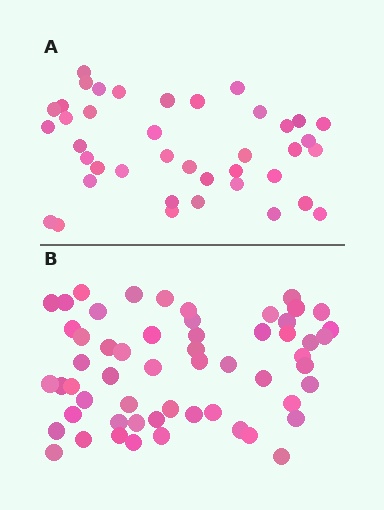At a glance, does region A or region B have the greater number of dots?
Region B (the bottom region) has more dots.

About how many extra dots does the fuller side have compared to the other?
Region B has approximately 15 more dots than region A.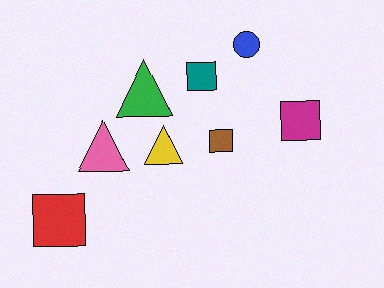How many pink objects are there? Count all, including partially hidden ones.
There is 1 pink object.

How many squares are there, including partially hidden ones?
There are 4 squares.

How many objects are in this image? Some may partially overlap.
There are 8 objects.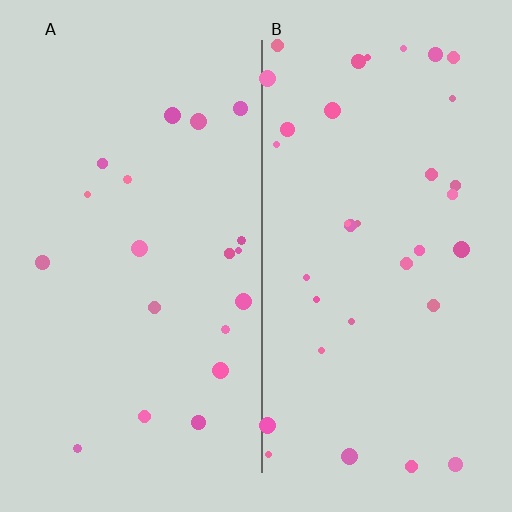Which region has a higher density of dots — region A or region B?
B (the right).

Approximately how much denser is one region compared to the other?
Approximately 1.8× — region B over region A.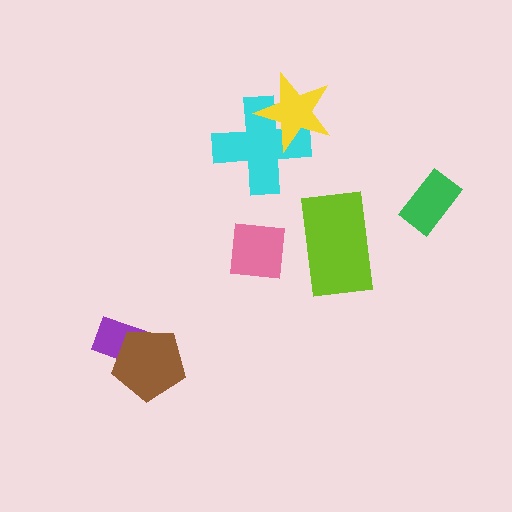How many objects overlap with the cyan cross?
1 object overlaps with the cyan cross.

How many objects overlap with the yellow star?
1 object overlaps with the yellow star.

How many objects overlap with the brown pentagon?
1 object overlaps with the brown pentagon.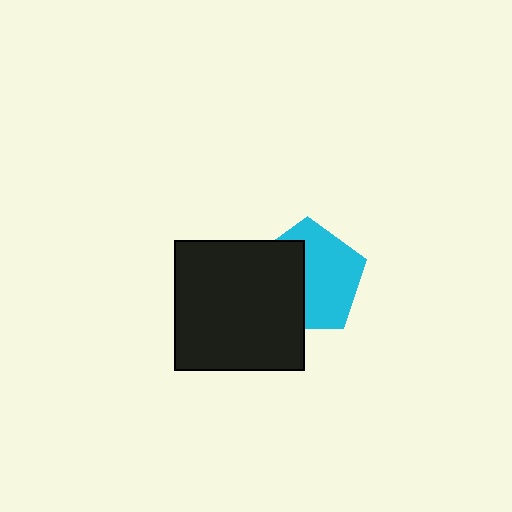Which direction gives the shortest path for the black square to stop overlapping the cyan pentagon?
Moving left gives the shortest separation.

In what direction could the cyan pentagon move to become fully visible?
The cyan pentagon could move right. That would shift it out from behind the black square entirely.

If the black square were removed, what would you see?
You would see the complete cyan pentagon.